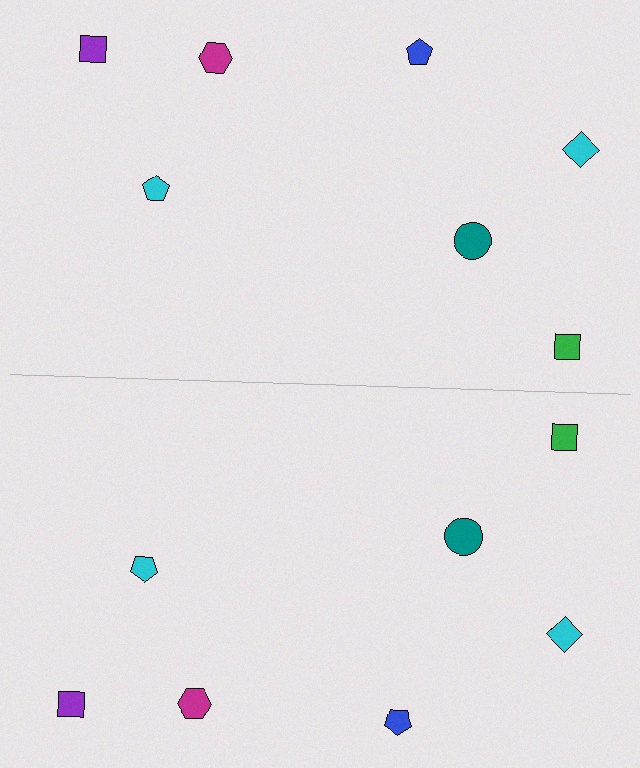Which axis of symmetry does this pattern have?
The pattern has a horizontal axis of symmetry running through the center of the image.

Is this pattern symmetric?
Yes, this pattern has bilateral (reflection) symmetry.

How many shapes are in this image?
There are 14 shapes in this image.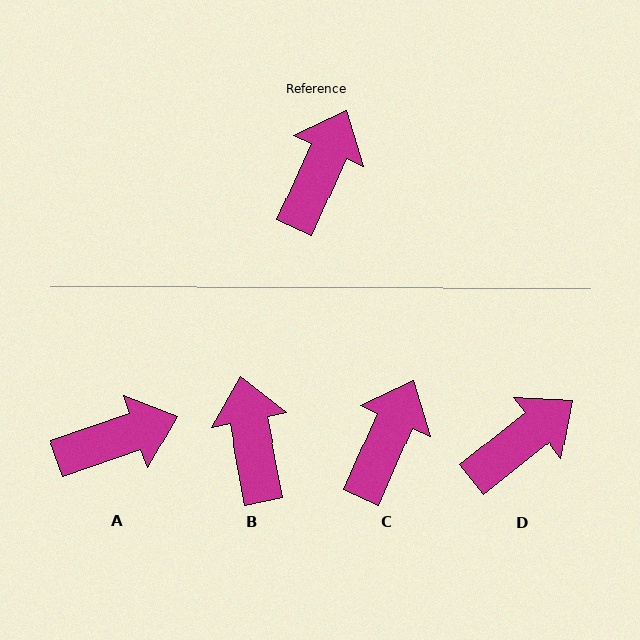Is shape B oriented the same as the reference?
No, it is off by about 35 degrees.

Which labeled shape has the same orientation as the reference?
C.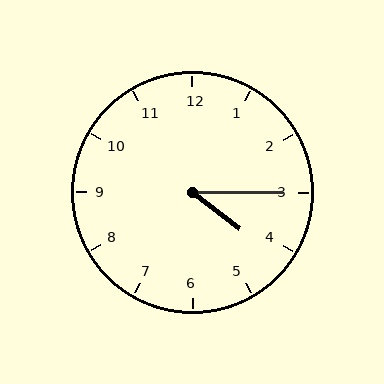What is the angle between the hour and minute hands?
Approximately 38 degrees.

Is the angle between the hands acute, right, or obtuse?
It is acute.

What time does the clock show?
4:15.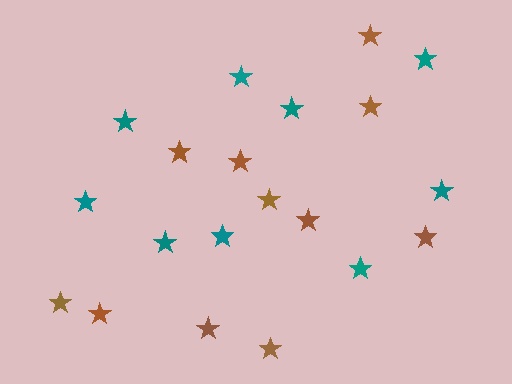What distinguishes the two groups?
There are 2 groups: one group of teal stars (9) and one group of brown stars (11).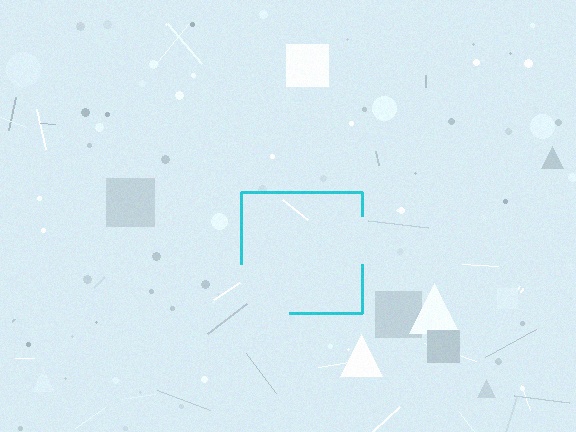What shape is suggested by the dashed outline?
The dashed outline suggests a square.